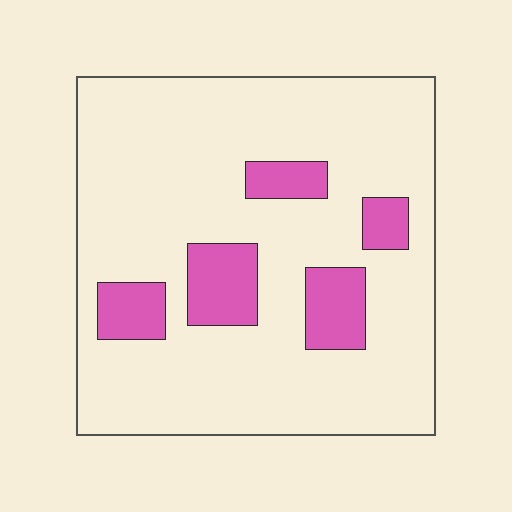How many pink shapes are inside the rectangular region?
5.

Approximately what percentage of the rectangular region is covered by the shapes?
Approximately 15%.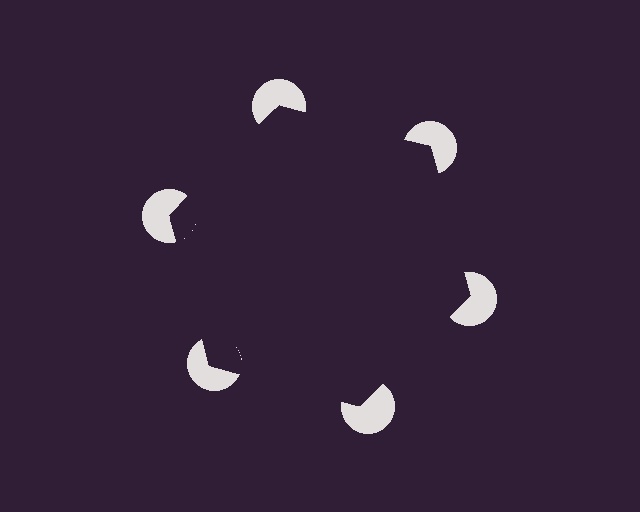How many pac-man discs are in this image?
There are 6 — one at each vertex of the illusory hexagon.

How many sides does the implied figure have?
6 sides.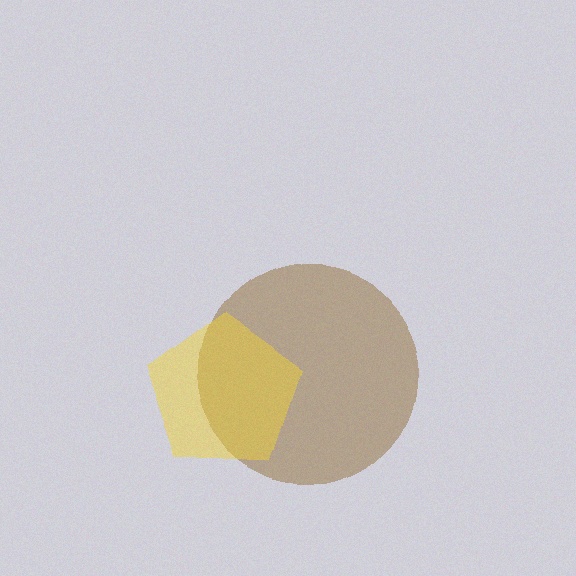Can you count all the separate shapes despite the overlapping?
Yes, there are 2 separate shapes.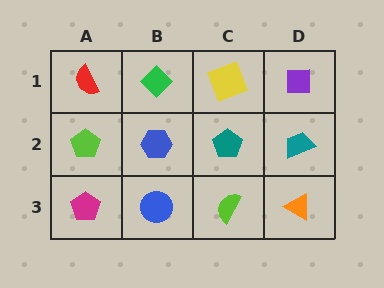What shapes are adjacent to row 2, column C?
A yellow square (row 1, column C), a lime semicircle (row 3, column C), a blue hexagon (row 2, column B), a teal trapezoid (row 2, column D).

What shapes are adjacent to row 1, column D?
A teal trapezoid (row 2, column D), a yellow square (row 1, column C).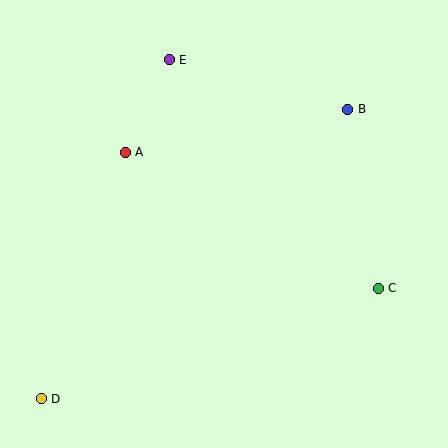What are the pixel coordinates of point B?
Point B is at (348, 109).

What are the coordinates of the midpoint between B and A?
The midpoint between B and A is at (236, 131).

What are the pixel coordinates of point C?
Point C is at (378, 288).